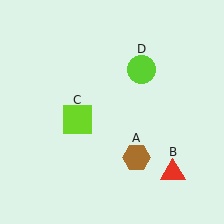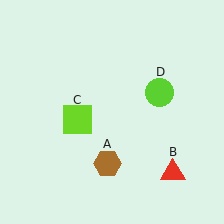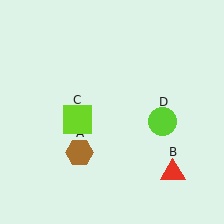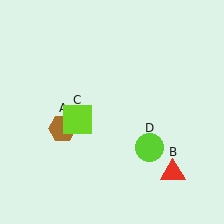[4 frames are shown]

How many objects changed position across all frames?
2 objects changed position: brown hexagon (object A), lime circle (object D).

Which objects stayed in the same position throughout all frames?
Red triangle (object B) and lime square (object C) remained stationary.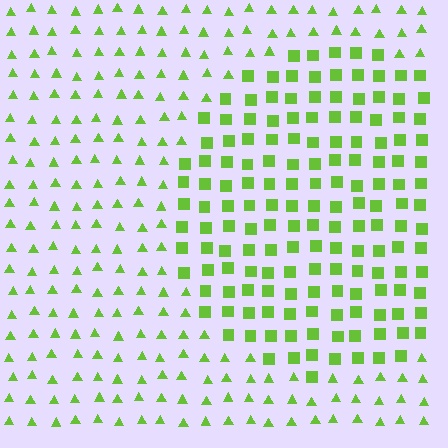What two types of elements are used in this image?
The image uses squares inside the circle region and triangles outside it.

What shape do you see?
I see a circle.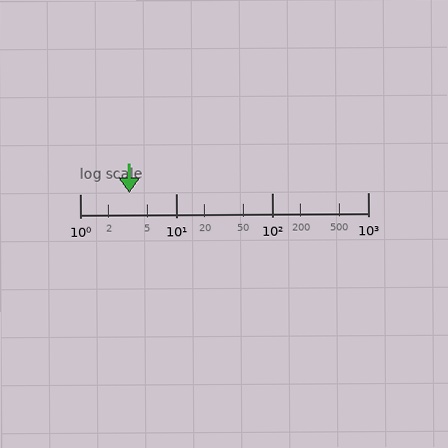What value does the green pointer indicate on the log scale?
The pointer indicates approximately 3.3.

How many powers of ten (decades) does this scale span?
The scale spans 3 decades, from 1 to 1000.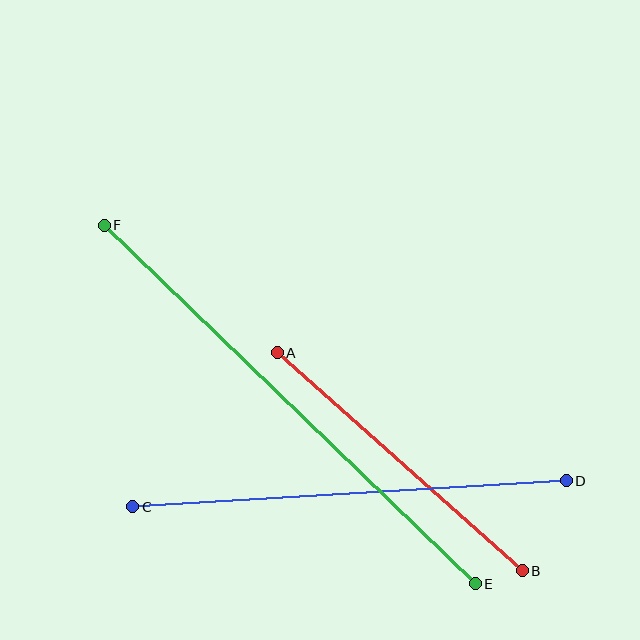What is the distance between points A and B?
The distance is approximately 328 pixels.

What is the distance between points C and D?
The distance is approximately 434 pixels.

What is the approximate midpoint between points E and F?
The midpoint is at approximately (290, 404) pixels.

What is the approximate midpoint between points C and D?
The midpoint is at approximately (350, 494) pixels.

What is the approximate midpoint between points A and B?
The midpoint is at approximately (400, 462) pixels.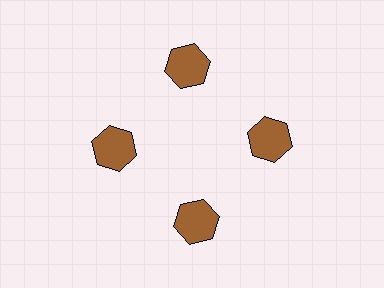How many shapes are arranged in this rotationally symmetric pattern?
There are 4 shapes, arranged in 4 groups of 1.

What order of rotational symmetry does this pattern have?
This pattern has 4-fold rotational symmetry.